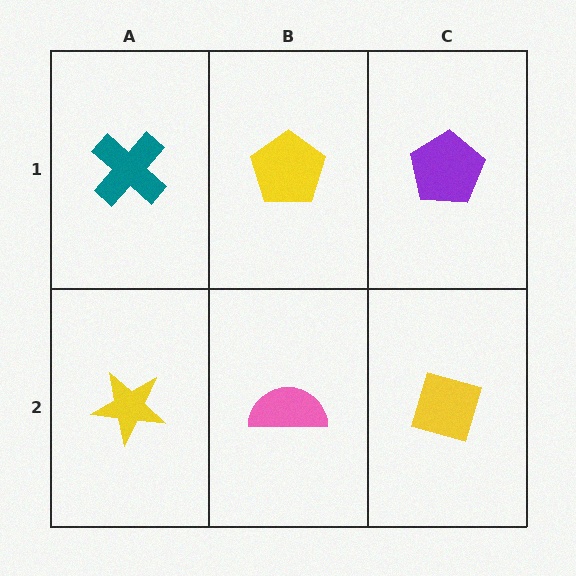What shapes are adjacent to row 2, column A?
A teal cross (row 1, column A), a pink semicircle (row 2, column B).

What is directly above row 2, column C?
A purple pentagon.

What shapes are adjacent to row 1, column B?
A pink semicircle (row 2, column B), a teal cross (row 1, column A), a purple pentagon (row 1, column C).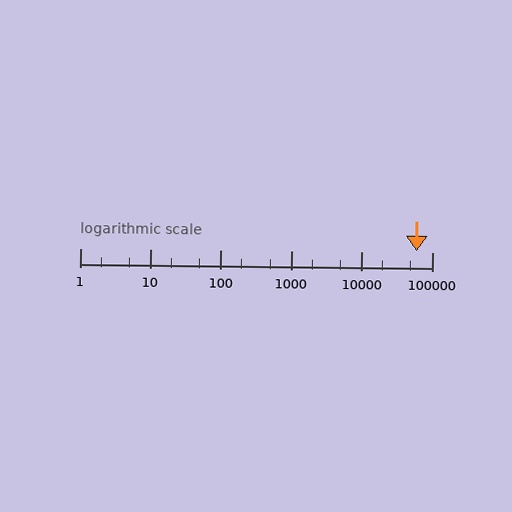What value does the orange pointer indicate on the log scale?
The pointer indicates approximately 60000.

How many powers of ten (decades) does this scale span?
The scale spans 5 decades, from 1 to 100000.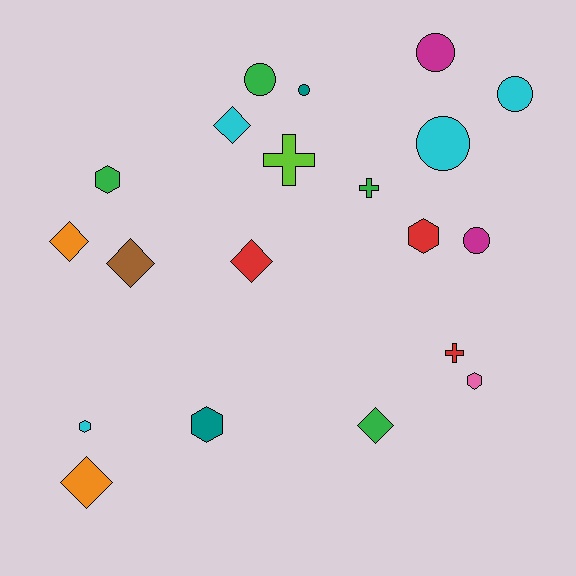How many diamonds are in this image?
There are 6 diamonds.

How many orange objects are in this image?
There are 2 orange objects.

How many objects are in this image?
There are 20 objects.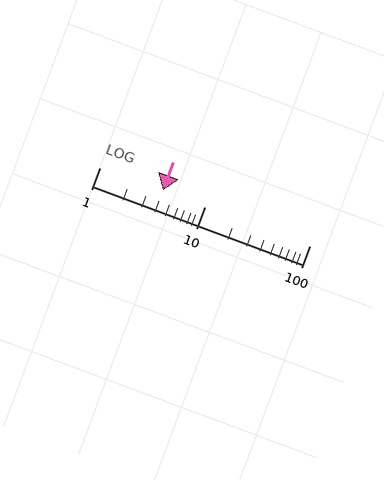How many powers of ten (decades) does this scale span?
The scale spans 2 decades, from 1 to 100.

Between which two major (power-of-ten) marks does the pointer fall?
The pointer is between 1 and 10.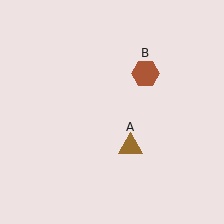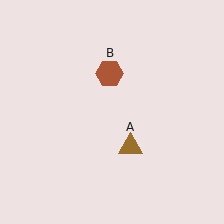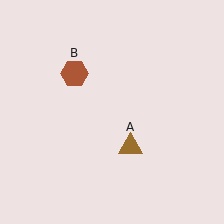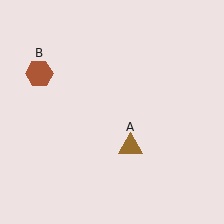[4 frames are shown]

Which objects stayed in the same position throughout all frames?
Brown triangle (object A) remained stationary.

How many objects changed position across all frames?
1 object changed position: brown hexagon (object B).